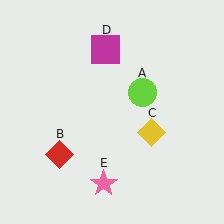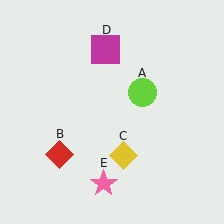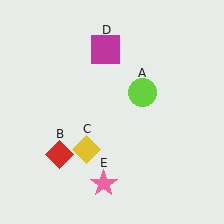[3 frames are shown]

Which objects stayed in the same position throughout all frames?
Lime circle (object A) and red diamond (object B) and magenta square (object D) and pink star (object E) remained stationary.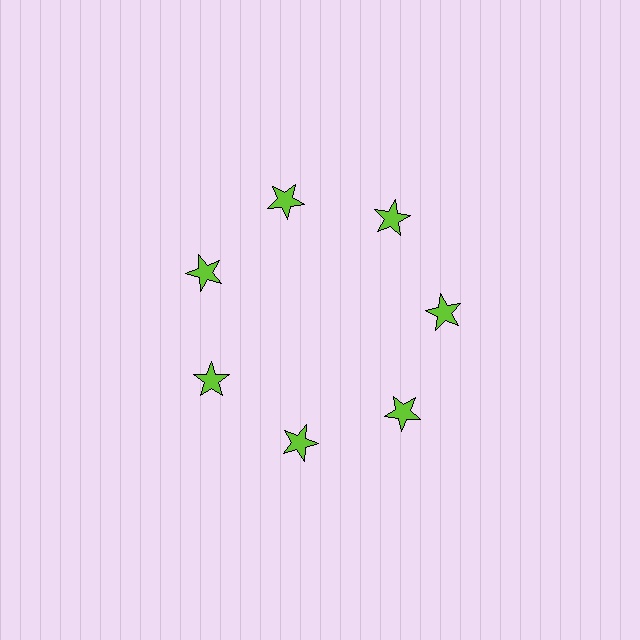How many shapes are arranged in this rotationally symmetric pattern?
There are 7 shapes, arranged in 7 groups of 1.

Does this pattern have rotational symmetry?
Yes, this pattern has 7-fold rotational symmetry. It looks the same after rotating 51 degrees around the center.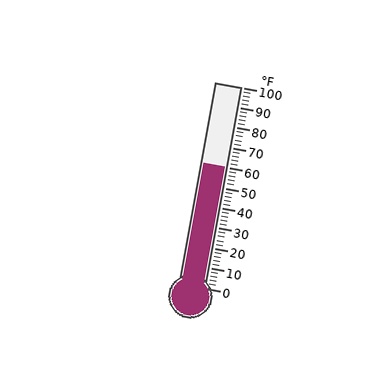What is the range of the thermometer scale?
The thermometer scale ranges from 0°F to 100°F.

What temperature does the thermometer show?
The thermometer shows approximately 60°F.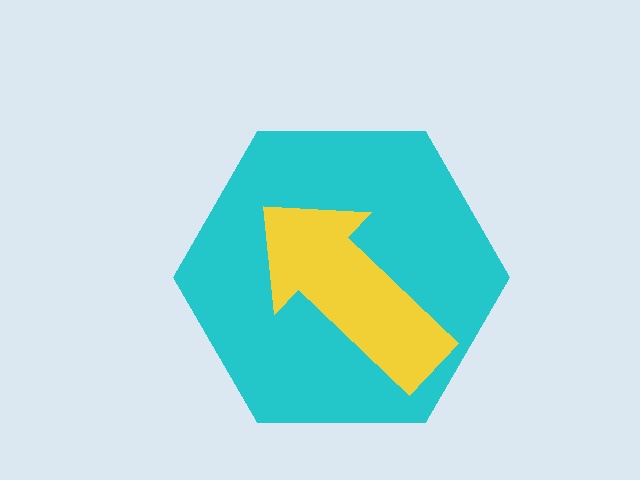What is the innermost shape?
The yellow arrow.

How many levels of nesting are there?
2.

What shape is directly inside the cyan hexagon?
The yellow arrow.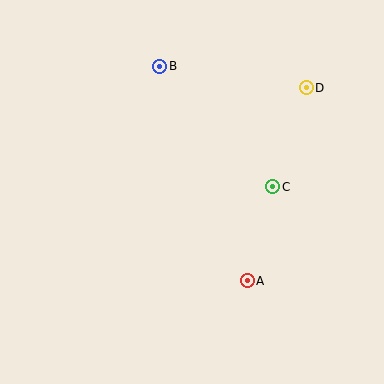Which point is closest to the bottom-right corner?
Point A is closest to the bottom-right corner.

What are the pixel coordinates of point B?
Point B is at (160, 66).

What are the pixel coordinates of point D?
Point D is at (306, 88).